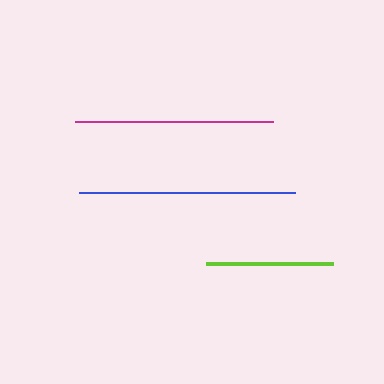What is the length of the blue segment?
The blue segment is approximately 216 pixels long.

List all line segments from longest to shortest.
From longest to shortest: blue, magenta, lime.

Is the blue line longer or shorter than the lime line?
The blue line is longer than the lime line.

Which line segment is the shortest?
The lime line is the shortest at approximately 127 pixels.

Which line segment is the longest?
The blue line is the longest at approximately 216 pixels.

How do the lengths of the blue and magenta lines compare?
The blue and magenta lines are approximately the same length.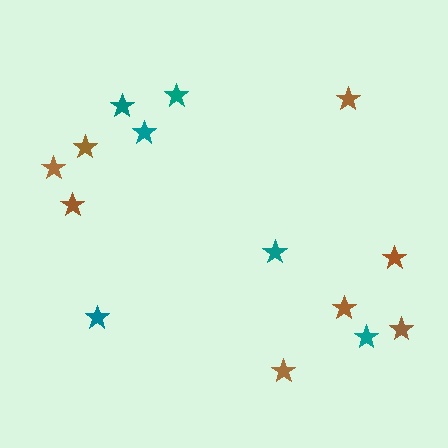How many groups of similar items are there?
There are 2 groups: one group of teal stars (6) and one group of brown stars (8).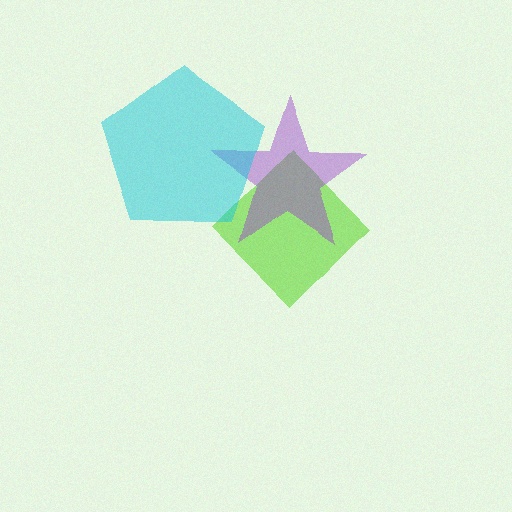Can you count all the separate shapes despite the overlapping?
Yes, there are 3 separate shapes.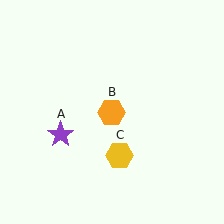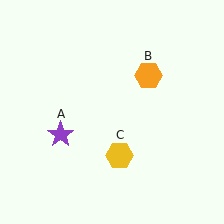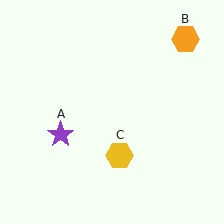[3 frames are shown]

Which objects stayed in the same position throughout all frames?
Purple star (object A) and yellow hexagon (object C) remained stationary.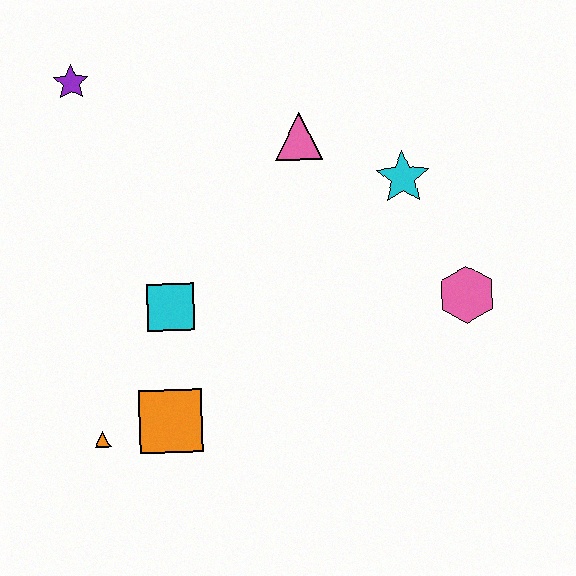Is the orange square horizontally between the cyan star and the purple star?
Yes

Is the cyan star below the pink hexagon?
No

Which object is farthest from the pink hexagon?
The purple star is farthest from the pink hexagon.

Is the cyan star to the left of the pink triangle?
No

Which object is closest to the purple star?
The pink triangle is closest to the purple star.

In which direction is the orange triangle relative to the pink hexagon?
The orange triangle is to the left of the pink hexagon.